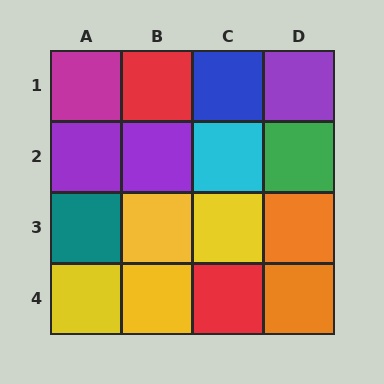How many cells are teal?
1 cell is teal.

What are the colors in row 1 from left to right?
Magenta, red, blue, purple.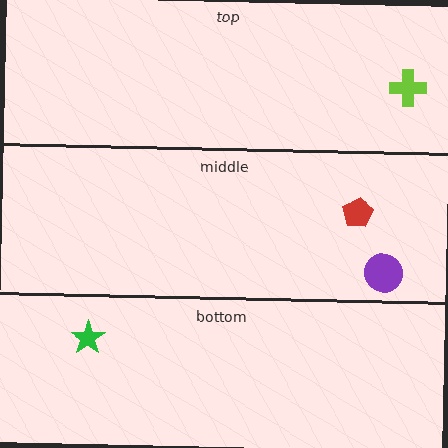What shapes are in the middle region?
The red pentagon, the purple circle.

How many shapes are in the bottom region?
1.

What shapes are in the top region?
The lime cross.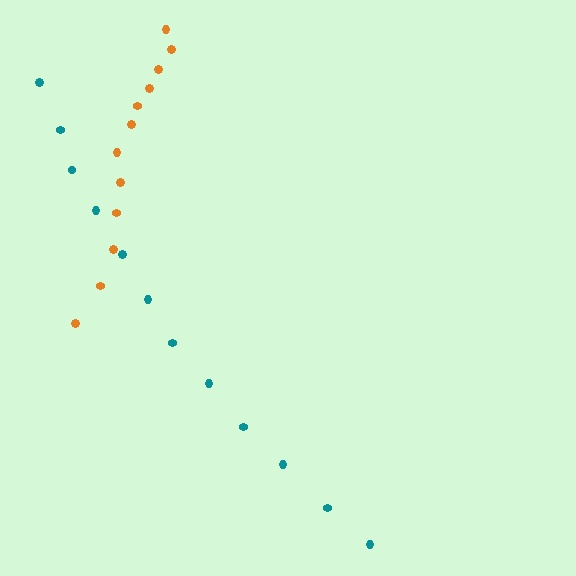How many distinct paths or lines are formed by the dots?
There are 2 distinct paths.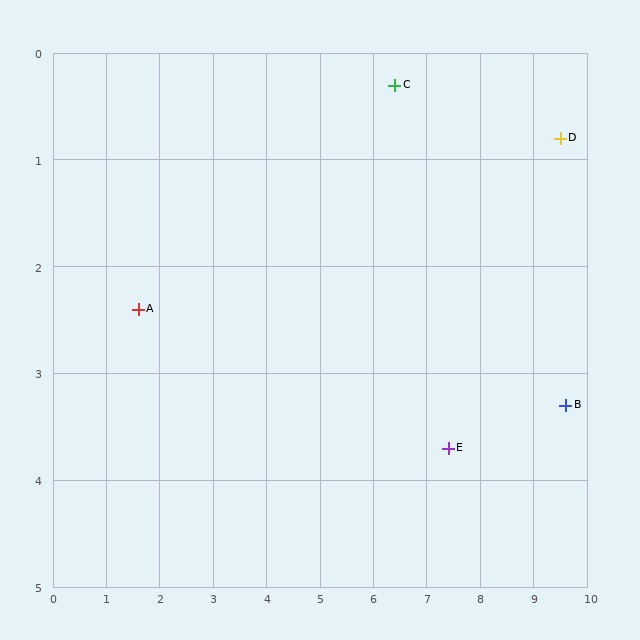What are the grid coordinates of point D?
Point D is at approximately (9.5, 0.8).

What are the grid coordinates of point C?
Point C is at approximately (6.4, 0.3).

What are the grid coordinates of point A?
Point A is at approximately (1.6, 2.4).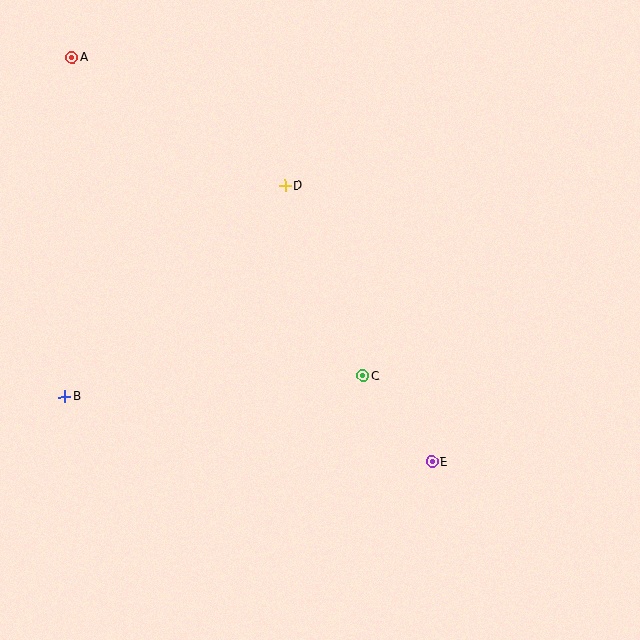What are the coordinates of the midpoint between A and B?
The midpoint between A and B is at (68, 227).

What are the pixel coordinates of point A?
Point A is at (72, 57).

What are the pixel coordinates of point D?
Point D is at (285, 186).